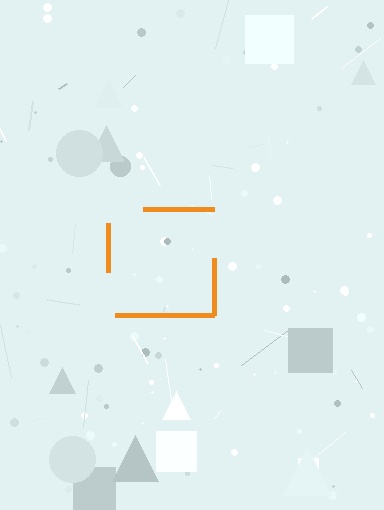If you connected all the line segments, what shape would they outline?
They would outline a square.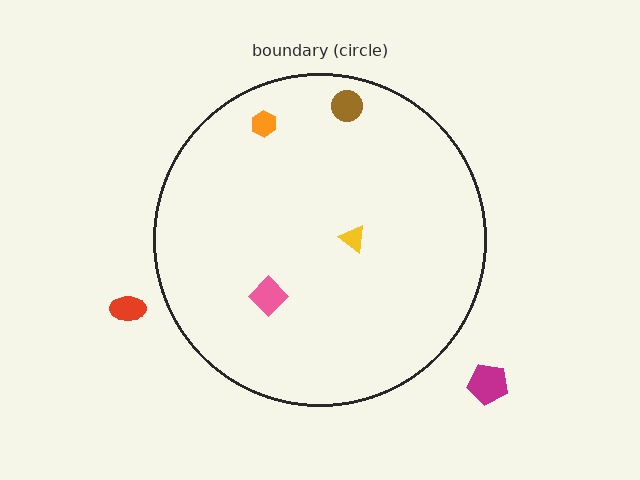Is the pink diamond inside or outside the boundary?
Inside.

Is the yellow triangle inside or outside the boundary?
Inside.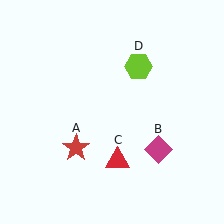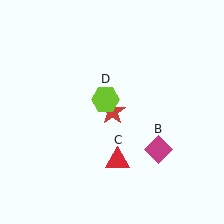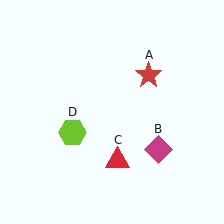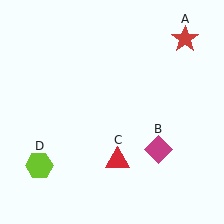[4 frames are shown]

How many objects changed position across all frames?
2 objects changed position: red star (object A), lime hexagon (object D).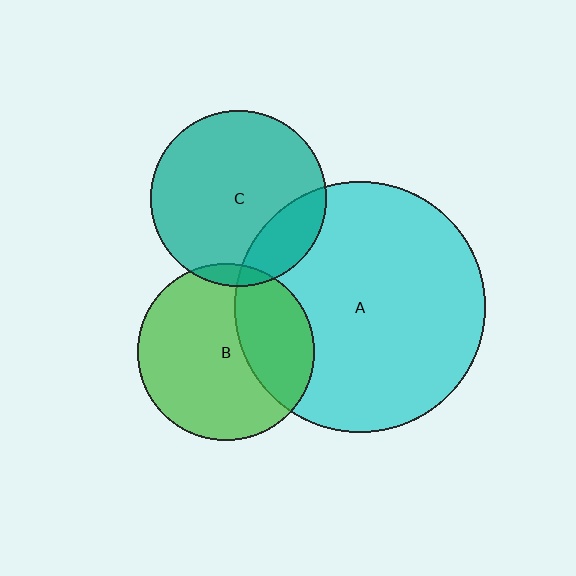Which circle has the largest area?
Circle A (cyan).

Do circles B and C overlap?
Yes.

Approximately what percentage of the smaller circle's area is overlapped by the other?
Approximately 5%.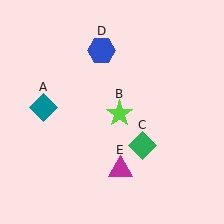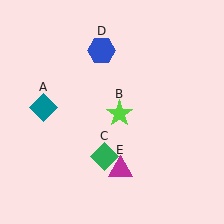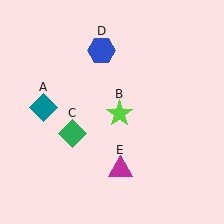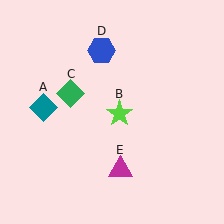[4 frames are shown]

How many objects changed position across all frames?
1 object changed position: green diamond (object C).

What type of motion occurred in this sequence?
The green diamond (object C) rotated clockwise around the center of the scene.